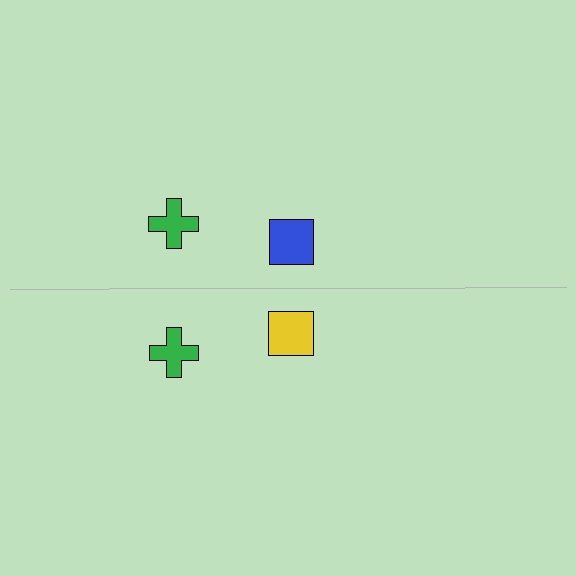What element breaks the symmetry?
The yellow square on the bottom side breaks the symmetry — its mirror counterpart is blue.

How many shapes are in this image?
There are 4 shapes in this image.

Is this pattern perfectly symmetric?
No, the pattern is not perfectly symmetric. The yellow square on the bottom side breaks the symmetry — its mirror counterpart is blue.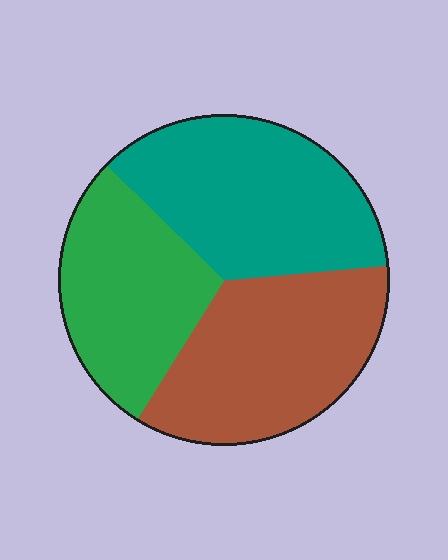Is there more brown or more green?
Brown.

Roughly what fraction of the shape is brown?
Brown takes up about one third (1/3) of the shape.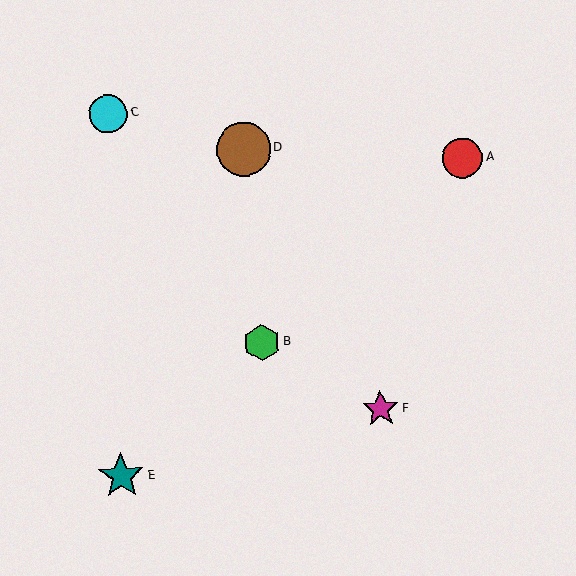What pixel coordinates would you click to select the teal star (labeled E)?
Click at (122, 476) to select the teal star E.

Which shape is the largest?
The brown circle (labeled D) is the largest.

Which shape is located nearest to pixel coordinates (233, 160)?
The brown circle (labeled D) at (244, 149) is nearest to that location.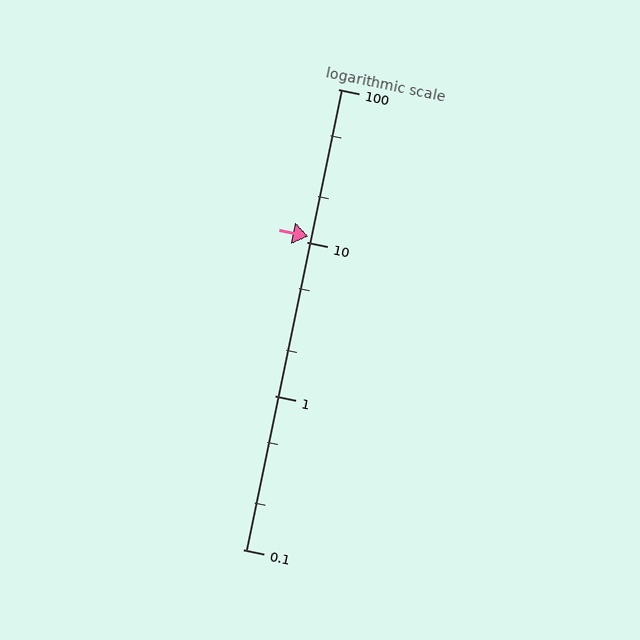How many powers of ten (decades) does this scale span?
The scale spans 3 decades, from 0.1 to 100.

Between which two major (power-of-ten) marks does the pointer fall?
The pointer is between 10 and 100.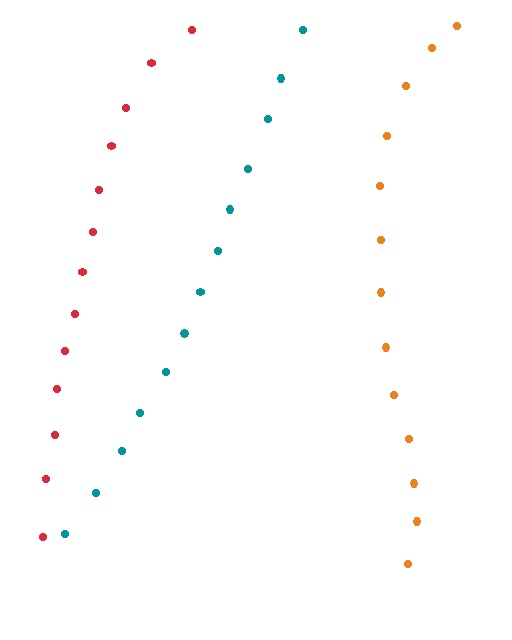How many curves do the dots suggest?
There are 3 distinct paths.